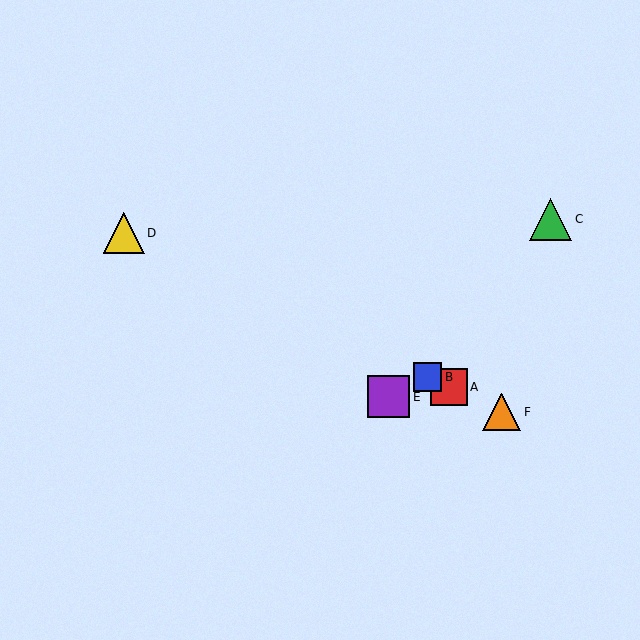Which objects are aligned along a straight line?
Objects A, B, D, F are aligned along a straight line.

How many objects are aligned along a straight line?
4 objects (A, B, D, F) are aligned along a straight line.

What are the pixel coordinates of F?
Object F is at (502, 412).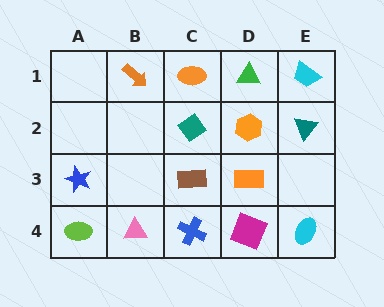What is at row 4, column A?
A lime ellipse.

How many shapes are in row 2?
3 shapes.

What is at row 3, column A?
A blue star.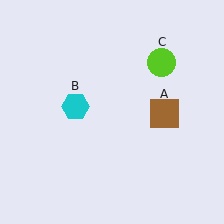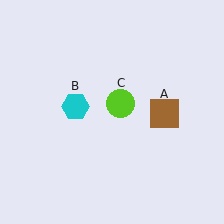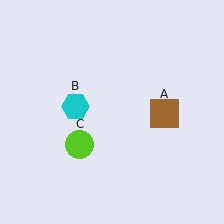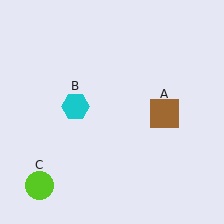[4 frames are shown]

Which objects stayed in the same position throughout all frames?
Brown square (object A) and cyan hexagon (object B) remained stationary.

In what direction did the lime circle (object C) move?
The lime circle (object C) moved down and to the left.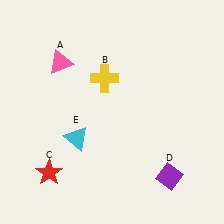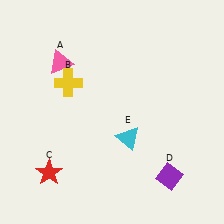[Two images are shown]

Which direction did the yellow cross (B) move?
The yellow cross (B) moved left.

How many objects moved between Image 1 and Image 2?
2 objects moved between the two images.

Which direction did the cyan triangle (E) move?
The cyan triangle (E) moved right.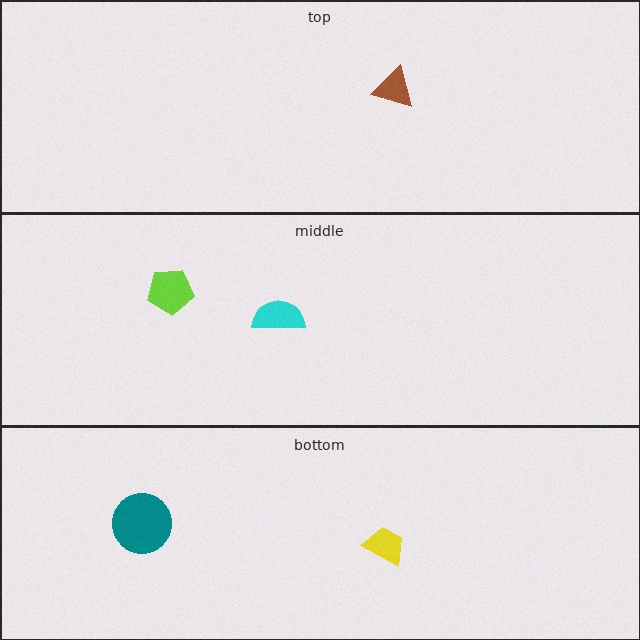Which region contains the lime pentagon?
The middle region.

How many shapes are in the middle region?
2.